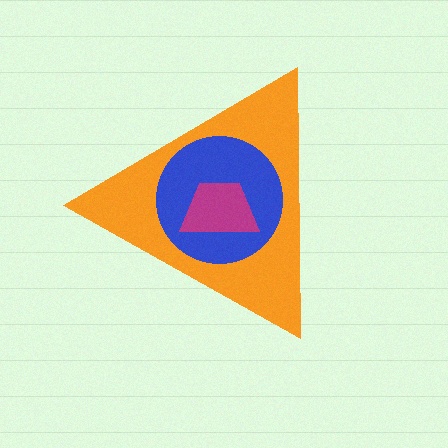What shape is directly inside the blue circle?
The magenta trapezoid.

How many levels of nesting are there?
3.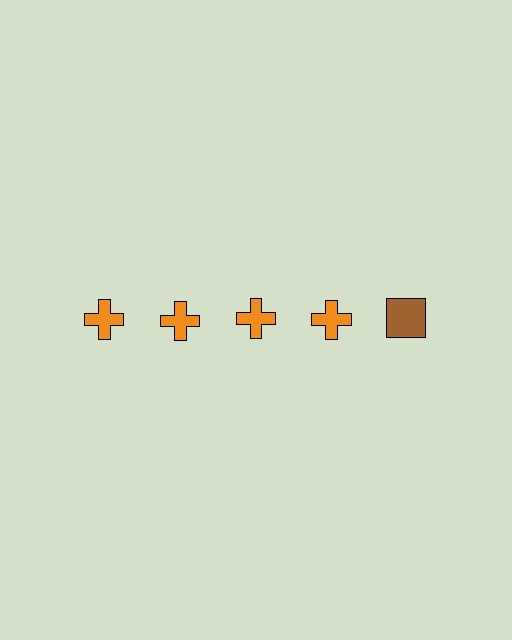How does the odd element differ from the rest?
It differs in both color (brown instead of orange) and shape (square instead of cross).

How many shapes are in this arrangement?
There are 5 shapes arranged in a grid pattern.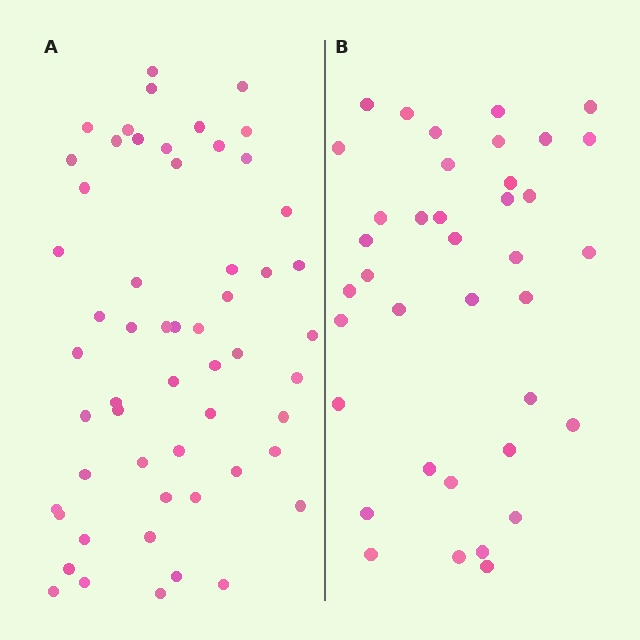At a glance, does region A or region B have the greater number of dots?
Region A (the left region) has more dots.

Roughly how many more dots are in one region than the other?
Region A has approximately 20 more dots than region B.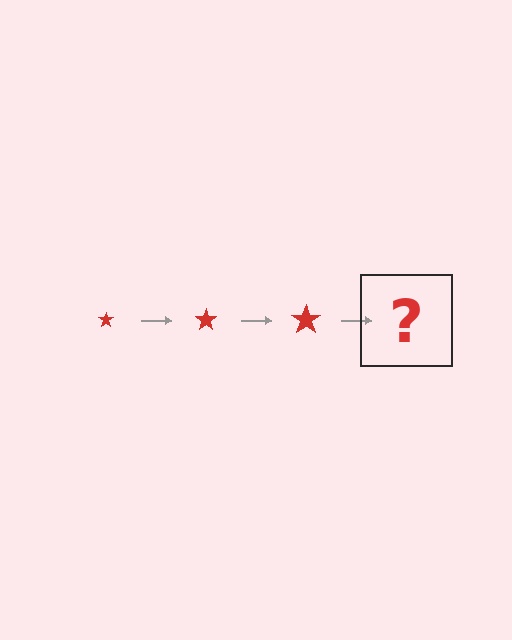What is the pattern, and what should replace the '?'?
The pattern is that the star gets progressively larger each step. The '?' should be a red star, larger than the previous one.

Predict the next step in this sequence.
The next step is a red star, larger than the previous one.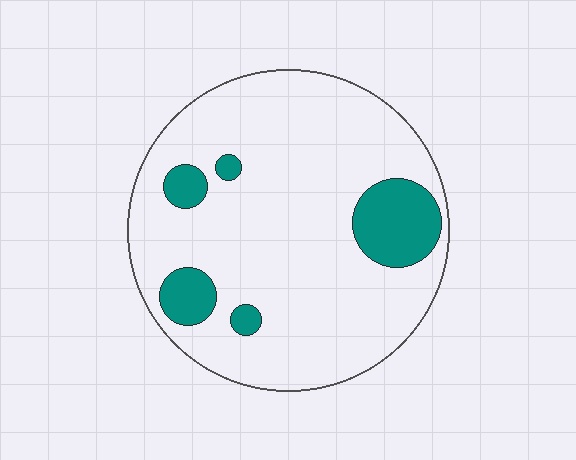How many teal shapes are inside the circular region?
5.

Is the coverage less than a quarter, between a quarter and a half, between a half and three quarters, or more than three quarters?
Less than a quarter.